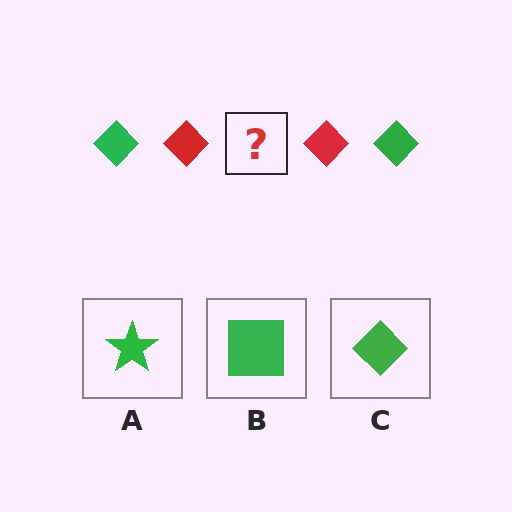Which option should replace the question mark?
Option C.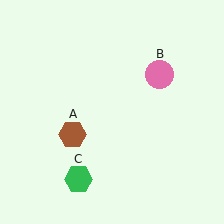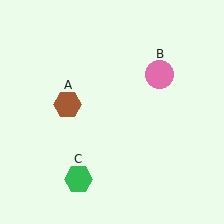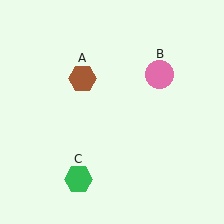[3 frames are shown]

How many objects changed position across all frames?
1 object changed position: brown hexagon (object A).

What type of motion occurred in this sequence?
The brown hexagon (object A) rotated clockwise around the center of the scene.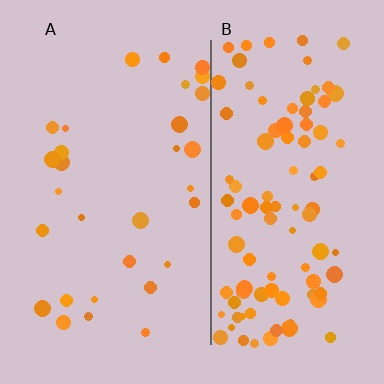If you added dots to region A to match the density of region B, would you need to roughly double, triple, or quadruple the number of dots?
Approximately triple.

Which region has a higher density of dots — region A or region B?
B (the right).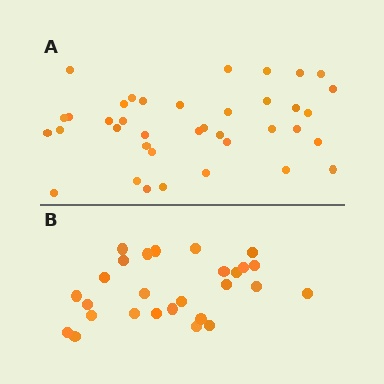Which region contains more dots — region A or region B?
Region A (the top region) has more dots.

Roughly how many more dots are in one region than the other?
Region A has roughly 12 or so more dots than region B.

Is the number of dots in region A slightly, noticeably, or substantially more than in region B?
Region A has noticeably more, but not dramatically so. The ratio is roughly 1.4 to 1.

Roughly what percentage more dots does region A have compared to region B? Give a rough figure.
About 40% more.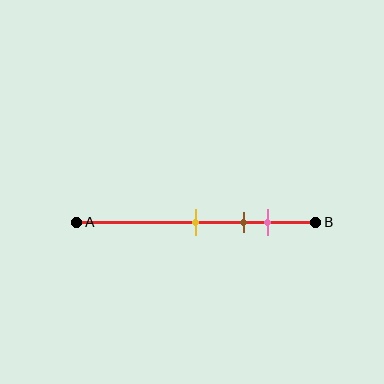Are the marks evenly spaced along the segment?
Yes, the marks are approximately evenly spaced.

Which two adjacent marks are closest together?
The brown and pink marks are the closest adjacent pair.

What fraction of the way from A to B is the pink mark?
The pink mark is approximately 80% (0.8) of the way from A to B.